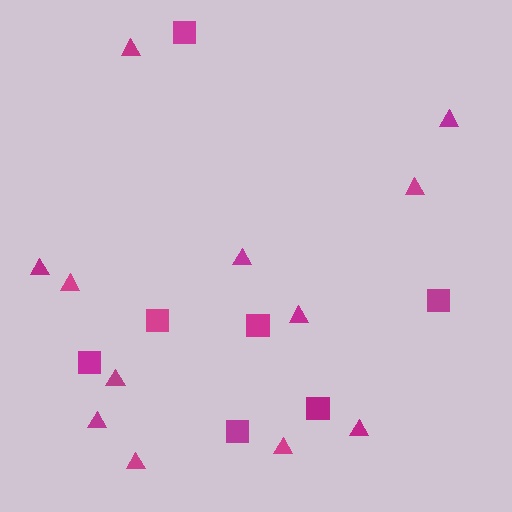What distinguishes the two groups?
There are 2 groups: one group of squares (7) and one group of triangles (12).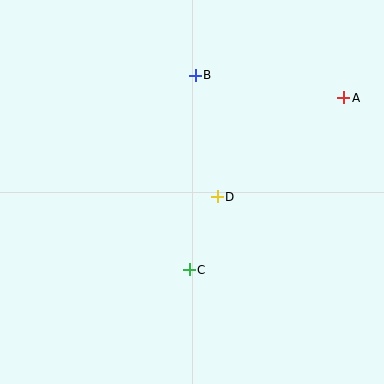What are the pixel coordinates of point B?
Point B is at (195, 75).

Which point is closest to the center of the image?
Point D at (217, 197) is closest to the center.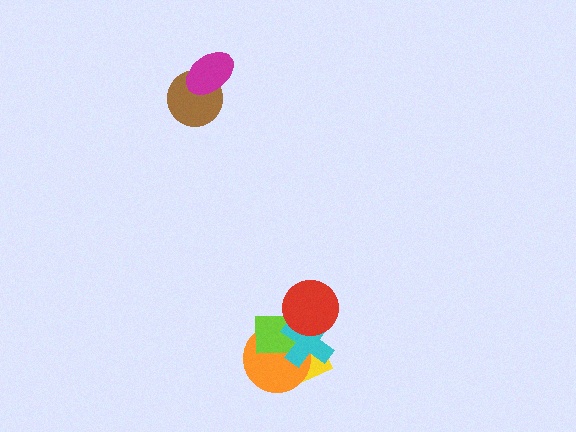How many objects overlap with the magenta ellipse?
1 object overlaps with the magenta ellipse.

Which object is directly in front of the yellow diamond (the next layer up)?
The orange circle is directly in front of the yellow diamond.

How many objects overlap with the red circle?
3 objects overlap with the red circle.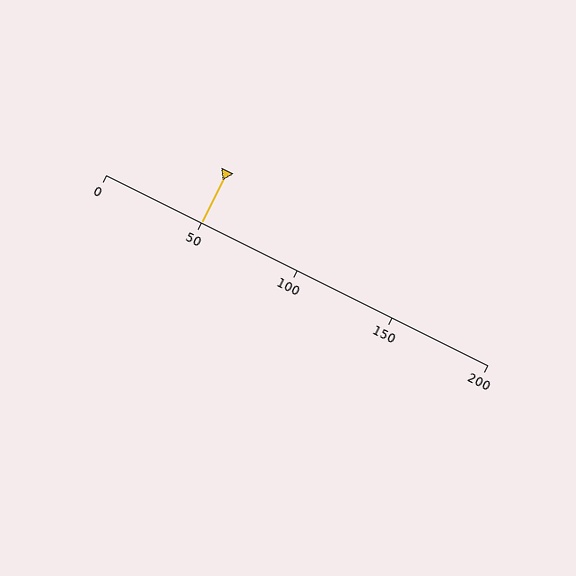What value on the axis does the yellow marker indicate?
The marker indicates approximately 50.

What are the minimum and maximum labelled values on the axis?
The axis runs from 0 to 200.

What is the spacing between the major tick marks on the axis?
The major ticks are spaced 50 apart.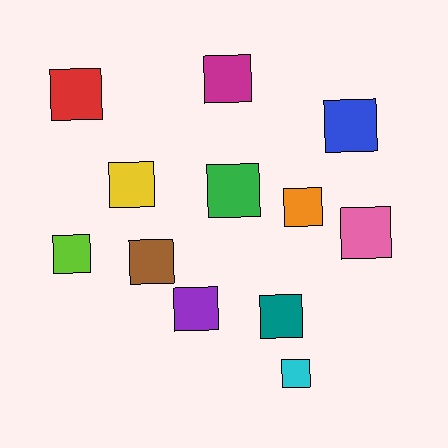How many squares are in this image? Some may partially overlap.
There are 12 squares.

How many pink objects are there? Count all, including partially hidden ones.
There is 1 pink object.